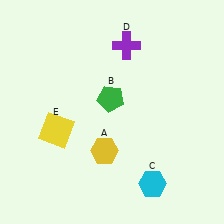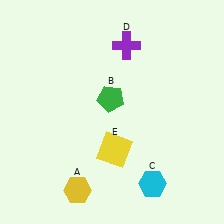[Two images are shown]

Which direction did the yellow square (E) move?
The yellow square (E) moved right.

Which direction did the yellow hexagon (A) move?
The yellow hexagon (A) moved down.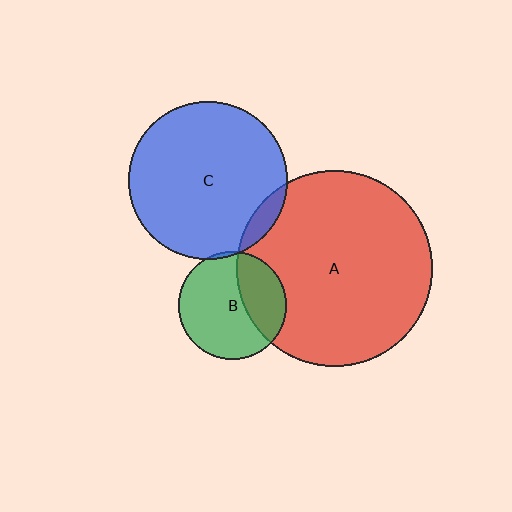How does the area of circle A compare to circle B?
Approximately 3.3 times.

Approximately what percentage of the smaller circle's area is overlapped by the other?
Approximately 5%.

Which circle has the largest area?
Circle A (red).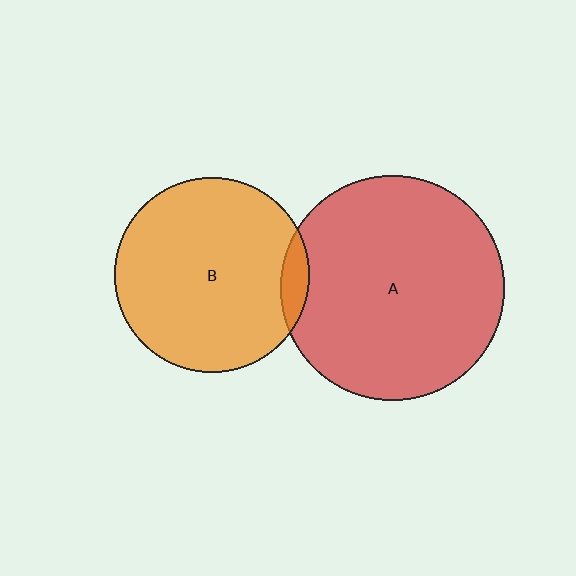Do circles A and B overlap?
Yes.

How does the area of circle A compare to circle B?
Approximately 1.3 times.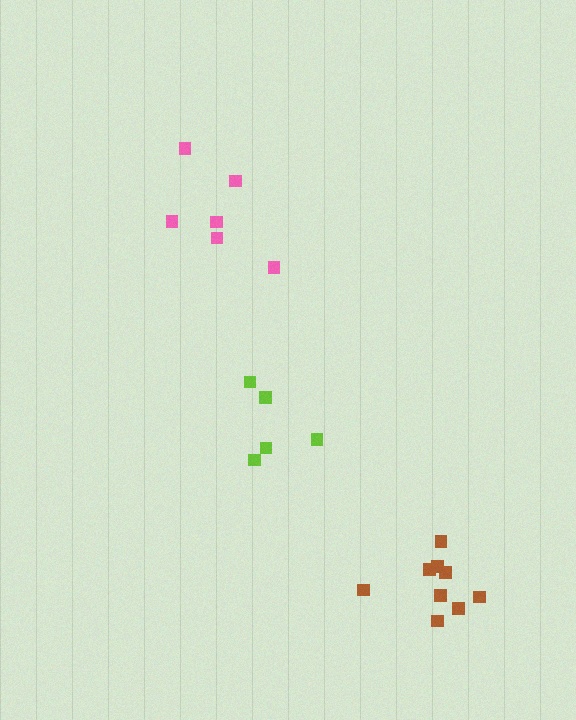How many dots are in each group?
Group 1: 6 dots, Group 2: 9 dots, Group 3: 5 dots (20 total).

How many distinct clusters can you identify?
There are 3 distinct clusters.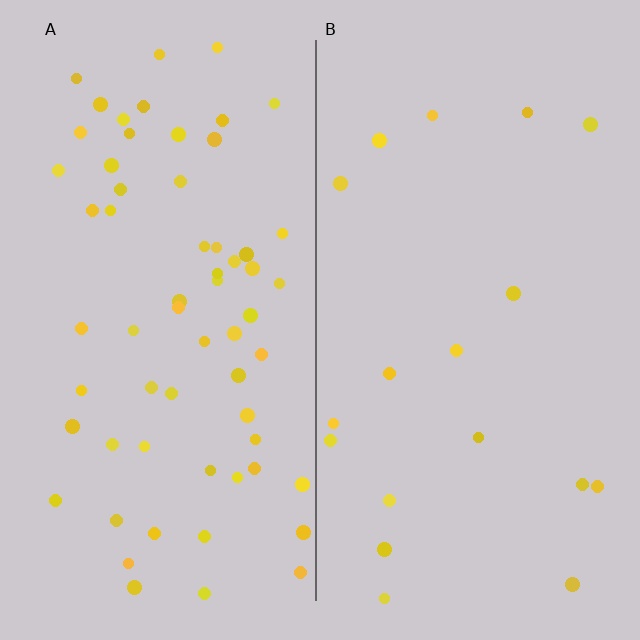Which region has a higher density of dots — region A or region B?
A (the left).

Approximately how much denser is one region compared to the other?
Approximately 3.5× — region A over region B.